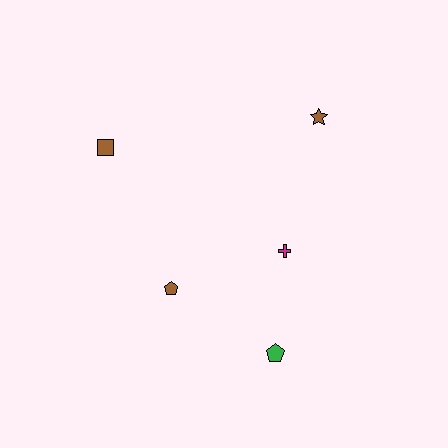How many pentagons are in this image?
There are 2 pentagons.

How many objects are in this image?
There are 5 objects.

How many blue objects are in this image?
There are no blue objects.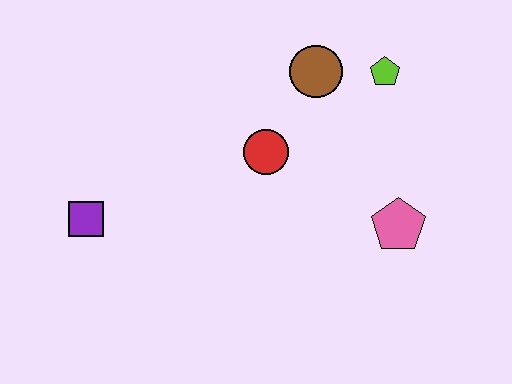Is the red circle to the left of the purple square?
No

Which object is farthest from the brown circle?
The purple square is farthest from the brown circle.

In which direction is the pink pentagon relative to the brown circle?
The pink pentagon is below the brown circle.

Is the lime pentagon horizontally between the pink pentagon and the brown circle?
Yes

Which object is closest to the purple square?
The red circle is closest to the purple square.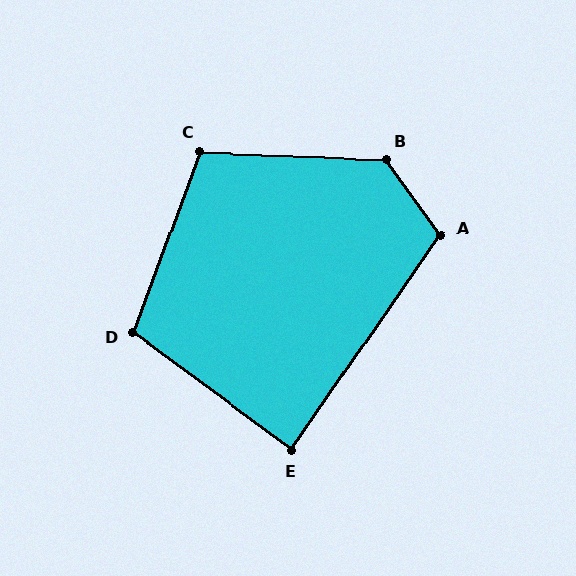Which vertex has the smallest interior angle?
E, at approximately 88 degrees.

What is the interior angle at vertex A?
Approximately 109 degrees (obtuse).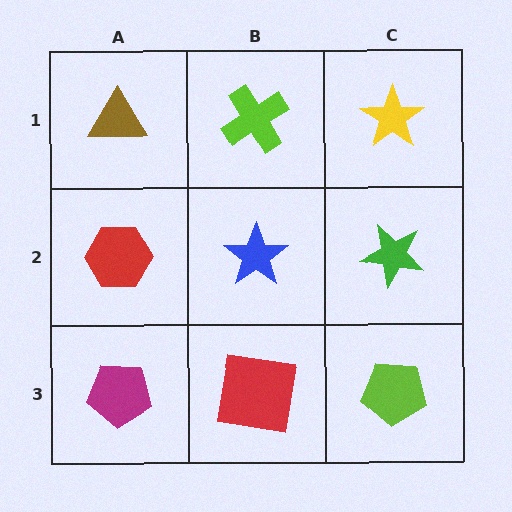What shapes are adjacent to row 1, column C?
A green star (row 2, column C), a lime cross (row 1, column B).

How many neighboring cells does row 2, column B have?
4.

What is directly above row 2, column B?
A lime cross.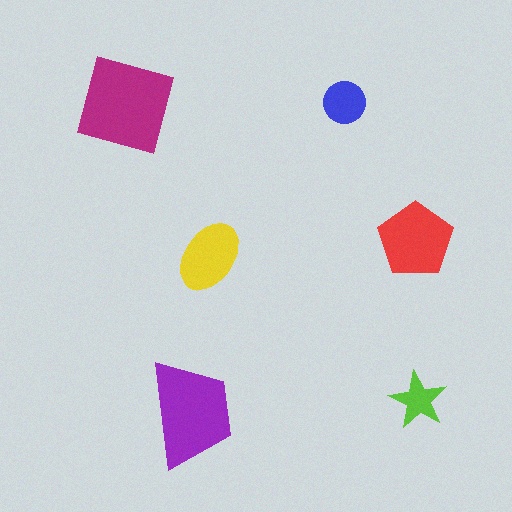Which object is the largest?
The magenta diamond.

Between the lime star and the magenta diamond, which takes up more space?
The magenta diamond.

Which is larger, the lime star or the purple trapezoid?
The purple trapezoid.